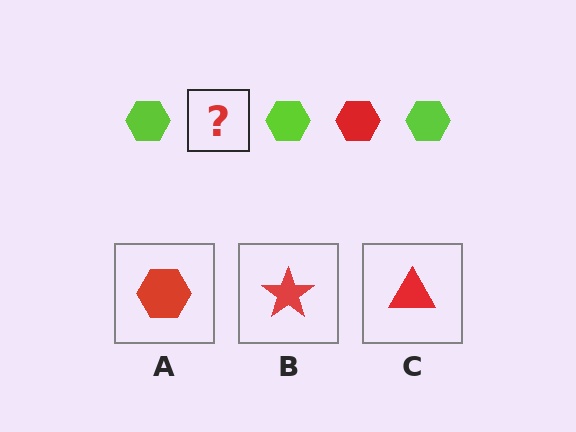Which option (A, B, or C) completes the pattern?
A.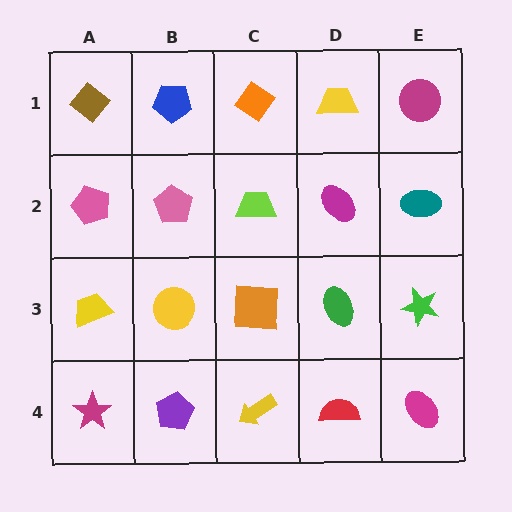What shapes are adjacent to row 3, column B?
A pink pentagon (row 2, column B), a purple pentagon (row 4, column B), a yellow trapezoid (row 3, column A), an orange square (row 3, column C).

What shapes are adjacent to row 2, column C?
An orange diamond (row 1, column C), an orange square (row 3, column C), a pink pentagon (row 2, column B), a magenta ellipse (row 2, column D).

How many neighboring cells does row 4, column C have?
3.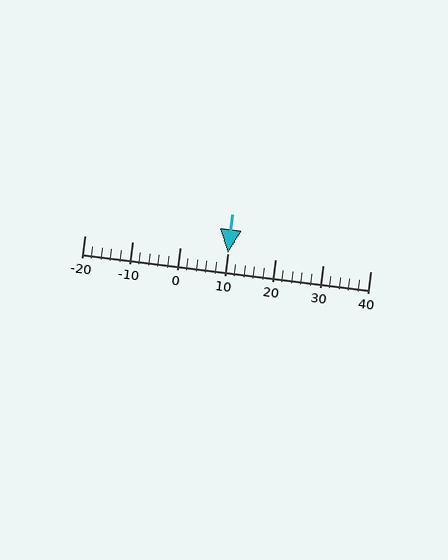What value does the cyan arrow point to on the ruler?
The cyan arrow points to approximately 10.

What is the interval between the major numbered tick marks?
The major tick marks are spaced 10 units apart.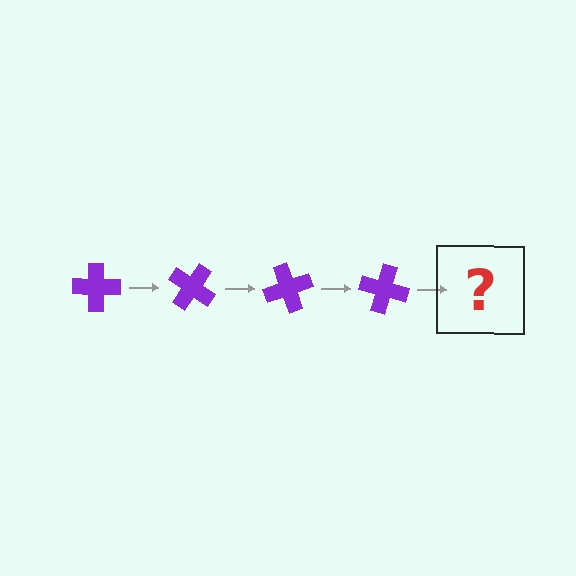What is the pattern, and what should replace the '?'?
The pattern is that the cross rotates 35 degrees each step. The '?' should be a purple cross rotated 140 degrees.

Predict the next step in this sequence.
The next step is a purple cross rotated 140 degrees.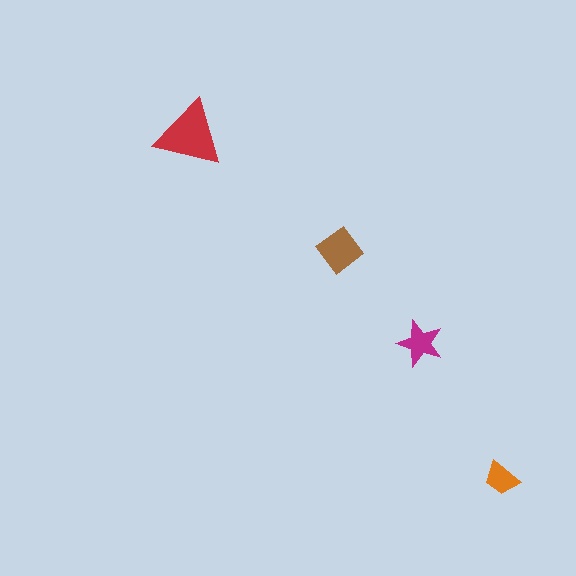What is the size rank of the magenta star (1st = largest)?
3rd.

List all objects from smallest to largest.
The orange trapezoid, the magenta star, the brown diamond, the red triangle.